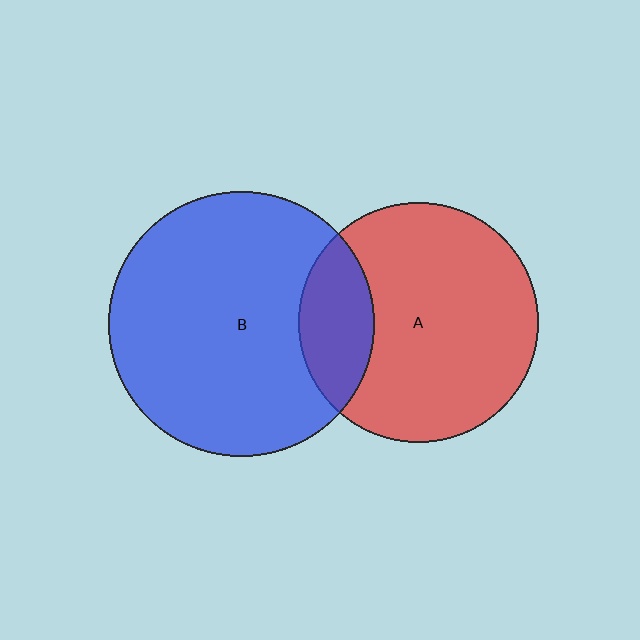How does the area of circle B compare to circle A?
Approximately 1.2 times.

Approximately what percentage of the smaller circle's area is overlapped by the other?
Approximately 20%.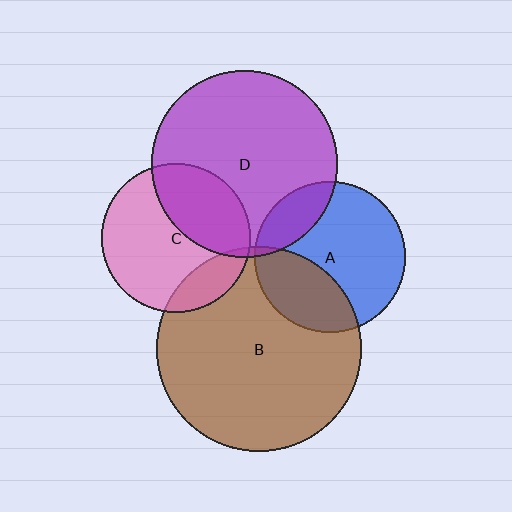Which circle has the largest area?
Circle B (brown).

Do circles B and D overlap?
Yes.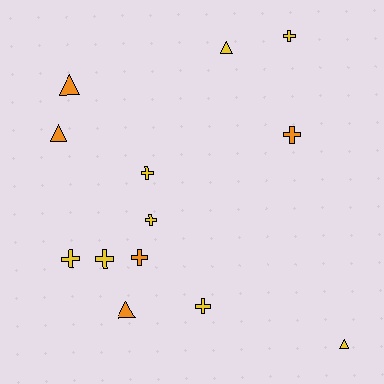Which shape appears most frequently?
Cross, with 8 objects.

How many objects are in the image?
There are 13 objects.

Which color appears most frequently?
Yellow, with 8 objects.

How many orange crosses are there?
There are 2 orange crosses.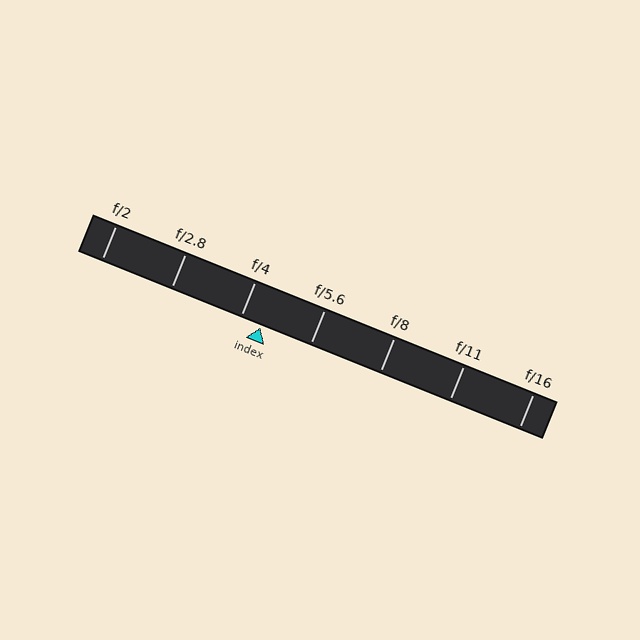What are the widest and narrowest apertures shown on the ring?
The widest aperture shown is f/2 and the narrowest is f/16.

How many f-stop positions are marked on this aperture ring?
There are 7 f-stop positions marked.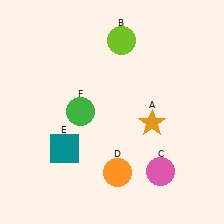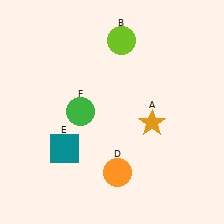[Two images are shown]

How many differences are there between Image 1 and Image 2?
There is 1 difference between the two images.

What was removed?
The pink circle (C) was removed in Image 2.